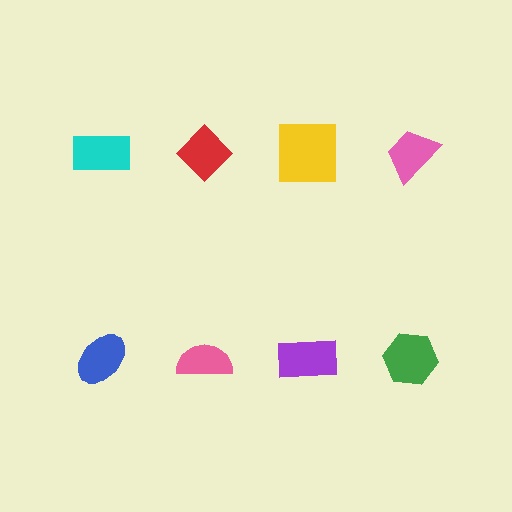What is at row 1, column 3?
A yellow square.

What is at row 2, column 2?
A pink semicircle.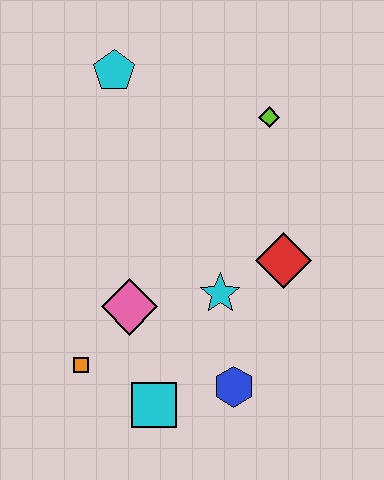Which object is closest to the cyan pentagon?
The lime diamond is closest to the cyan pentagon.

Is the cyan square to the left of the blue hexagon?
Yes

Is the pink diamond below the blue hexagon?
No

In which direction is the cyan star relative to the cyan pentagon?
The cyan star is below the cyan pentagon.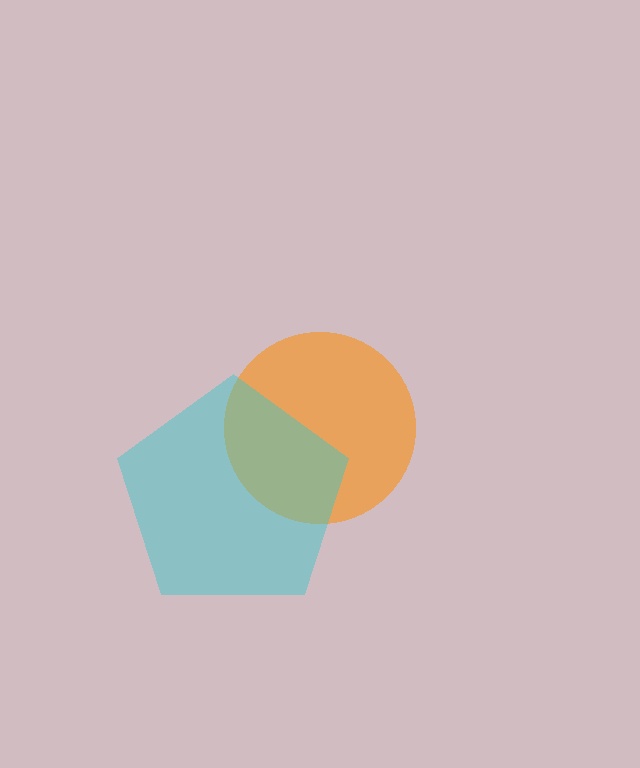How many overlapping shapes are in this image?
There are 2 overlapping shapes in the image.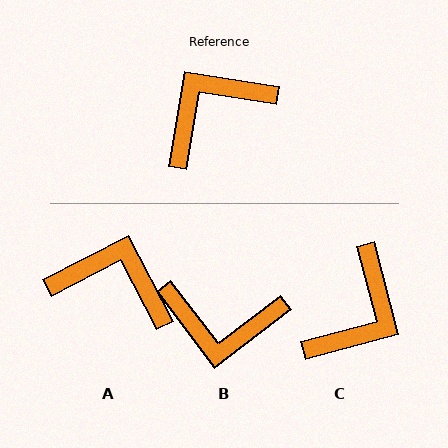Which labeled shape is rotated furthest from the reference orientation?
C, about 156 degrees away.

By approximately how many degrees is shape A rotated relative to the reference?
Approximately 53 degrees clockwise.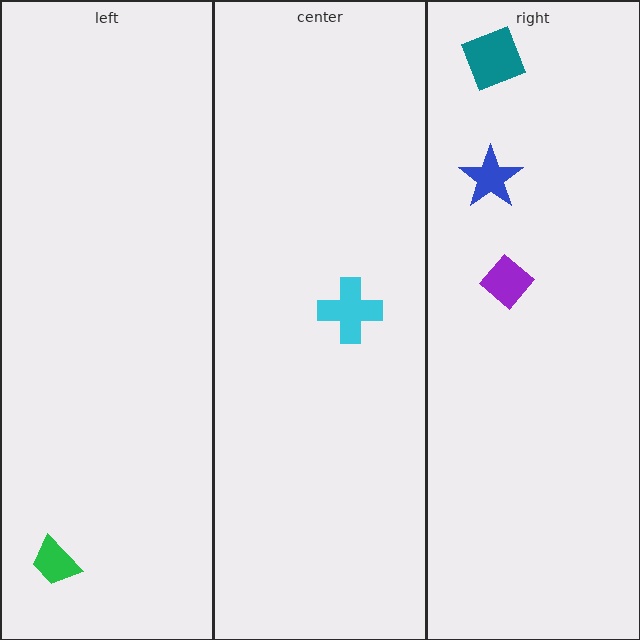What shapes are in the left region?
The green trapezoid.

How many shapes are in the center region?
1.